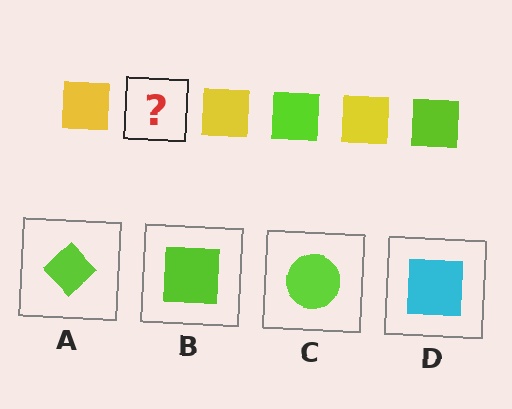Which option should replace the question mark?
Option B.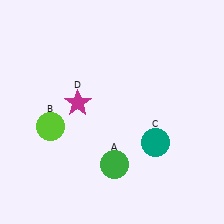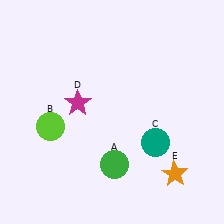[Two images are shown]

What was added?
An orange star (E) was added in Image 2.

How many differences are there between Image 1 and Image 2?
There is 1 difference between the two images.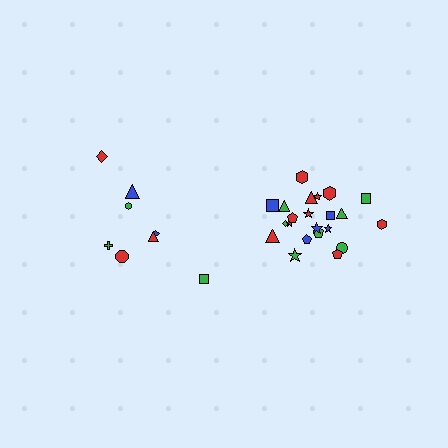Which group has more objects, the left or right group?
The right group.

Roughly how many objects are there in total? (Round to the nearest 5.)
Roughly 30 objects in total.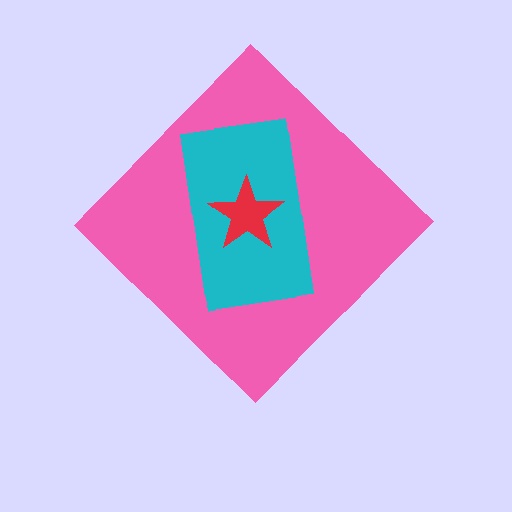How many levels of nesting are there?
3.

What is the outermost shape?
The pink diamond.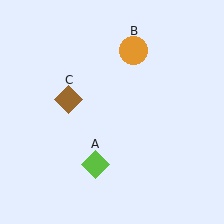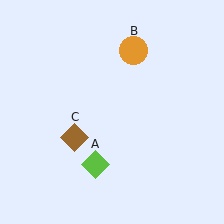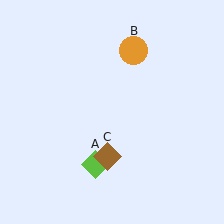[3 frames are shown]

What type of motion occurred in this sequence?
The brown diamond (object C) rotated counterclockwise around the center of the scene.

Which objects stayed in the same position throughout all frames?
Lime diamond (object A) and orange circle (object B) remained stationary.